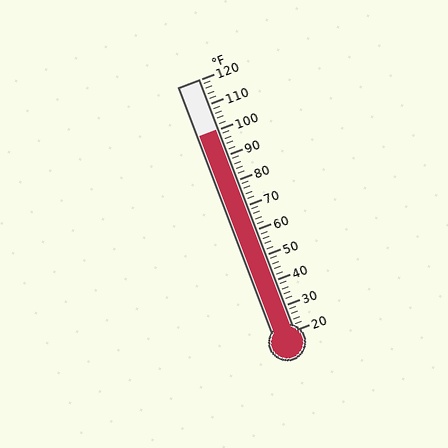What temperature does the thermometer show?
The thermometer shows approximately 100°F.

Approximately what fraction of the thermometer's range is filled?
The thermometer is filled to approximately 80% of its range.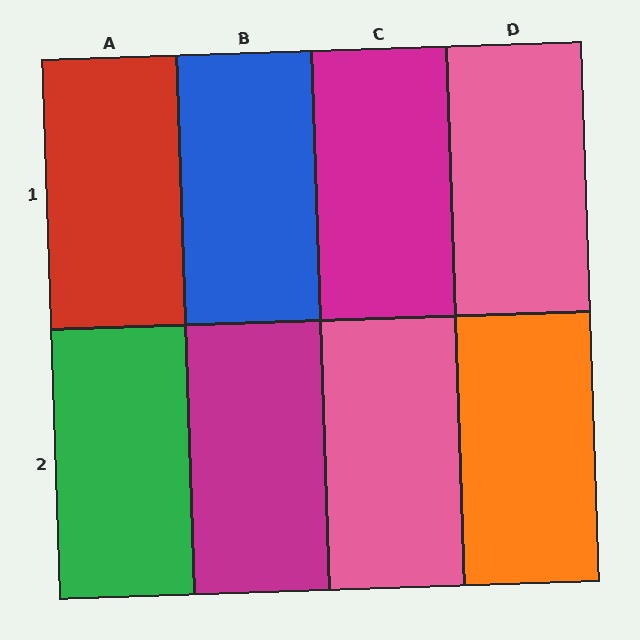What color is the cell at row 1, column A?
Red.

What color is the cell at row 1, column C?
Magenta.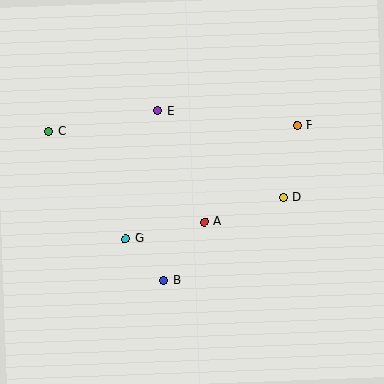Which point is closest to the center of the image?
Point A at (204, 222) is closest to the center.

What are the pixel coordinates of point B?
Point B is at (164, 280).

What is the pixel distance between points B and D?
The distance between B and D is 146 pixels.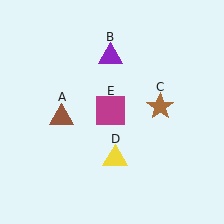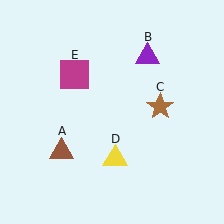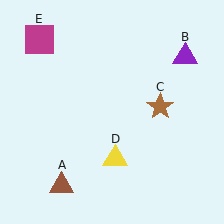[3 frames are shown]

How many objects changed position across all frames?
3 objects changed position: brown triangle (object A), purple triangle (object B), magenta square (object E).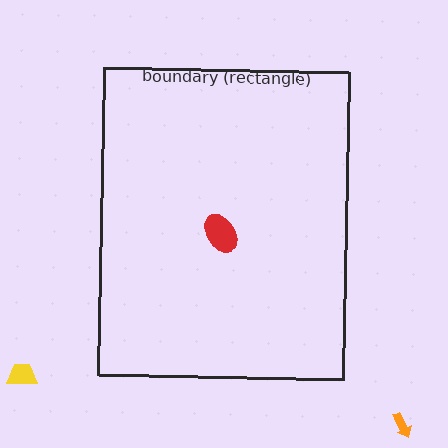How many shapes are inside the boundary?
1 inside, 2 outside.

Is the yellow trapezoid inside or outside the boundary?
Outside.